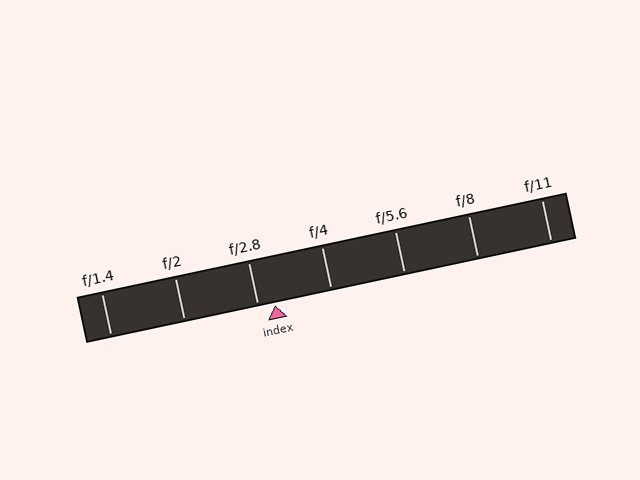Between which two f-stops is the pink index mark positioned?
The index mark is between f/2.8 and f/4.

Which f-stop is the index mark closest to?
The index mark is closest to f/2.8.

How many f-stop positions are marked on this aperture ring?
There are 7 f-stop positions marked.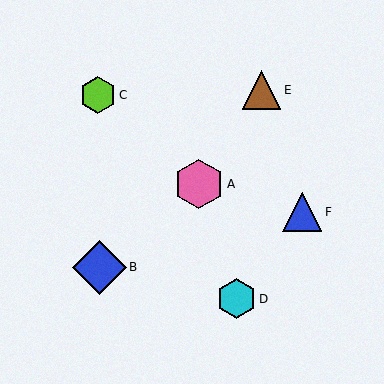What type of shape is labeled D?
Shape D is a cyan hexagon.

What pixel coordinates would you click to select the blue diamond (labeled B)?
Click at (99, 267) to select the blue diamond B.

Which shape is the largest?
The blue diamond (labeled B) is the largest.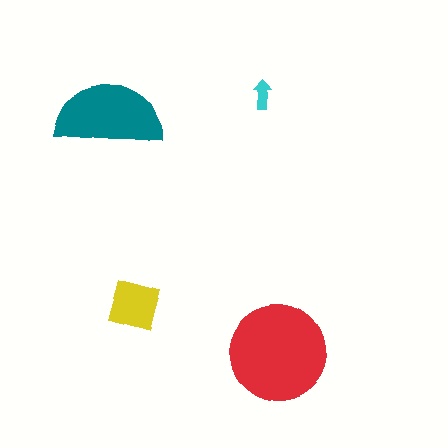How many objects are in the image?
There are 4 objects in the image.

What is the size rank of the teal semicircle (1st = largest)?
2nd.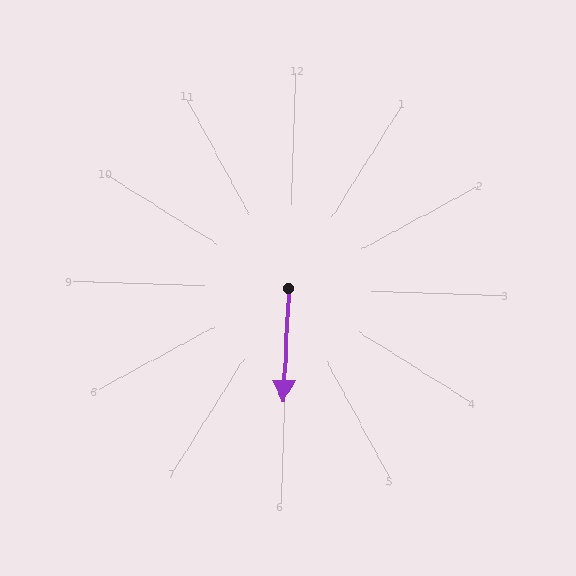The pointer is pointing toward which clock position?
Roughly 6 o'clock.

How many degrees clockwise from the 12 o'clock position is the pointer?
Approximately 181 degrees.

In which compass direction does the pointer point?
South.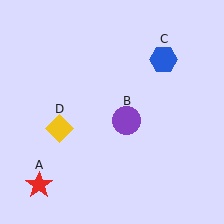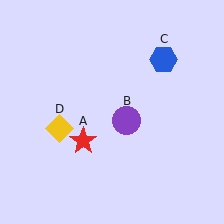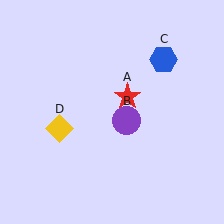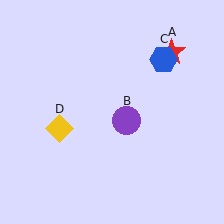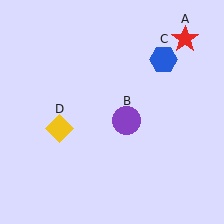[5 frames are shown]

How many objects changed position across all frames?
1 object changed position: red star (object A).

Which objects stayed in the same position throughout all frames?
Purple circle (object B) and blue hexagon (object C) and yellow diamond (object D) remained stationary.